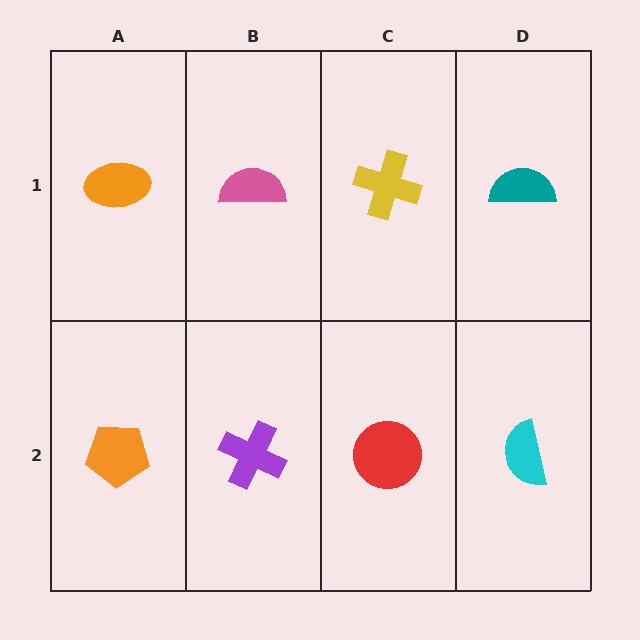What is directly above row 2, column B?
A pink semicircle.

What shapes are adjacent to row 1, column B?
A purple cross (row 2, column B), an orange ellipse (row 1, column A), a yellow cross (row 1, column C).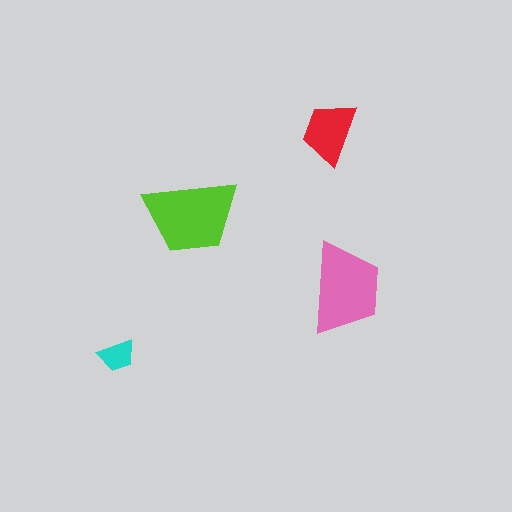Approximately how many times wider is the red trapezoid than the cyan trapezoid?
About 1.5 times wider.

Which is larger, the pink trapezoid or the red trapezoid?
The pink one.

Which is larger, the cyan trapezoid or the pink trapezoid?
The pink one.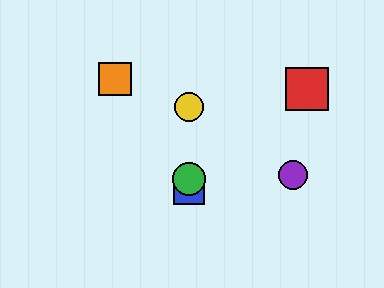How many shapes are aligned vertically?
3 shapes (the blue square, the green circle, the yellow circle) are aligned vertically.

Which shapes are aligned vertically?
The blue square, the green circle, the yellow circle are aligned vertically.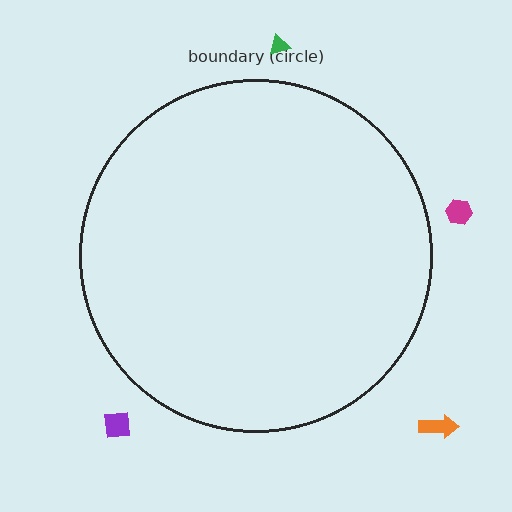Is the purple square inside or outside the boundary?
Outside.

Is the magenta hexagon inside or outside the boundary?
Outside.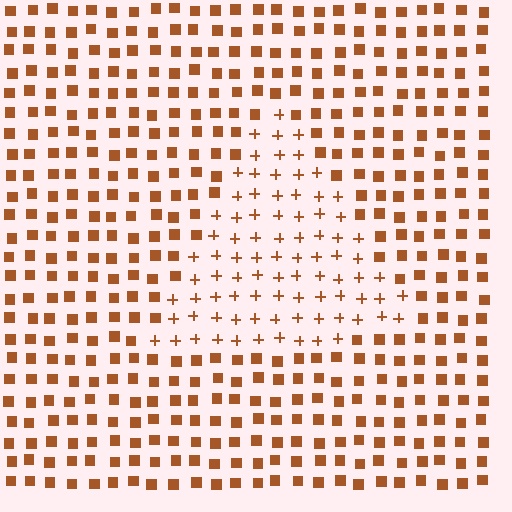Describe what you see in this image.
The image is filled with small brown elements arranged in a uniform grid. A triangle-shaped region contains plus signs, while the surrounding area contains squares. The boundary is defined purely by the change in element shape.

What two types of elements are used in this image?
The image uses plus signs inside the triangle region and squares outside it.